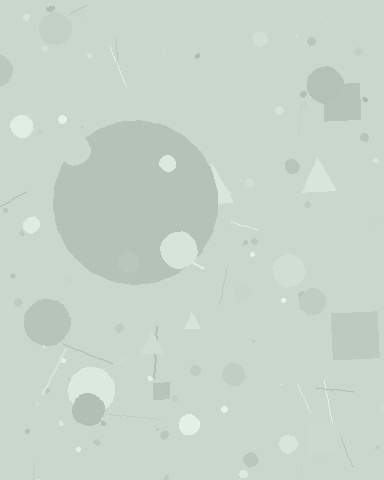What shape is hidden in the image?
A circle is hidden in the image.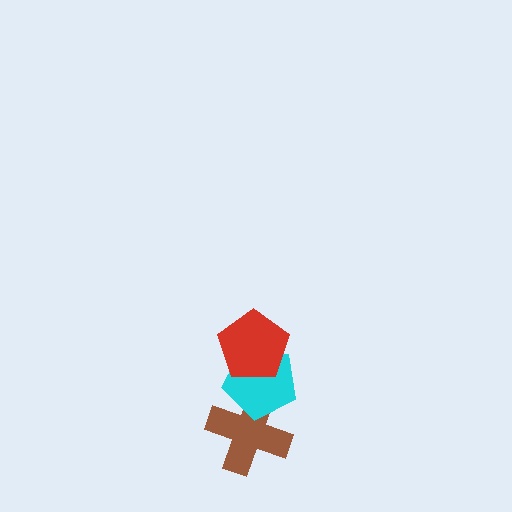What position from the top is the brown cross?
The brown cross is 3rd from the top.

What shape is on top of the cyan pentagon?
The red pentagon is on top of the cyan pentagon.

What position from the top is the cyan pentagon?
The cyan pentagon is 2nd from the top.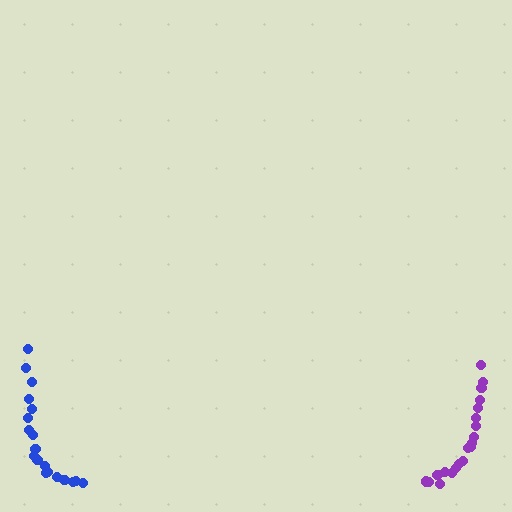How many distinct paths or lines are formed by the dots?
There are 2 distinct paths.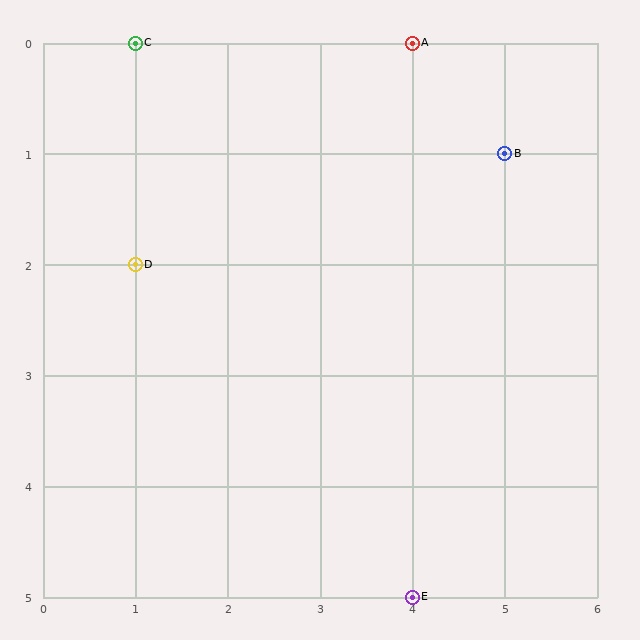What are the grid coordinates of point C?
Point C is at grid coordinates (1, 0).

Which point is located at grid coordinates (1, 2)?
Point D is at (1, 2).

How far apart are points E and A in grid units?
Points E and A are 5 rows apart.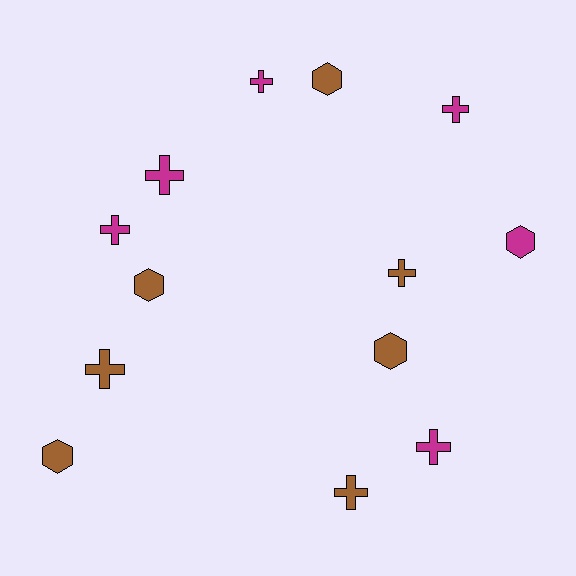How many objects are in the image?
There are 13 objects.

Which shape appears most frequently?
Cross, with 8 objects.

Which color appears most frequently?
Brown, with 7 objects.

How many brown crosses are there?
There are 3 brown crosses.